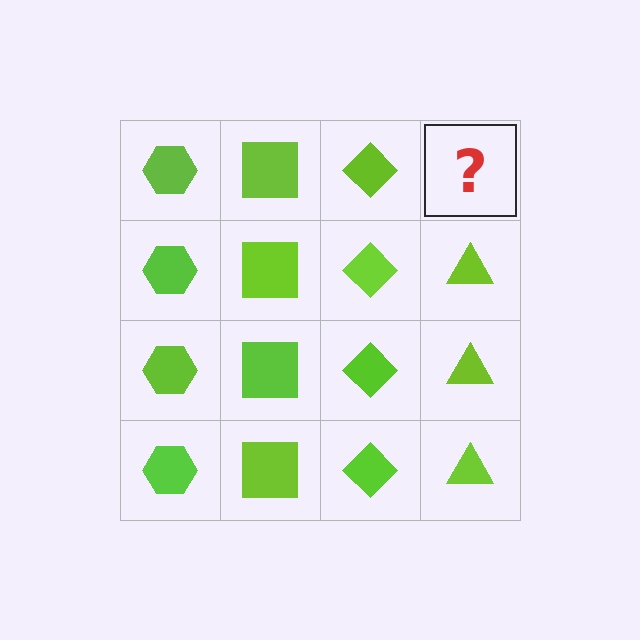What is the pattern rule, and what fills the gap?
The rule is that each column has a consistent shape. The gap should be filled with a lime triangle.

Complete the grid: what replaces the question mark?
The question mark should be replaced with a lime triangle.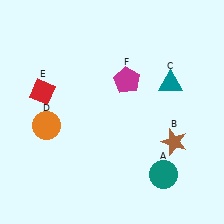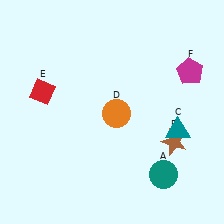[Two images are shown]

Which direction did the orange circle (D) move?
The orange circle (D) moved right.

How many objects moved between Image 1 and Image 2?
3 objects moved between the two images.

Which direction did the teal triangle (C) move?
The teal triangle (C) moved down.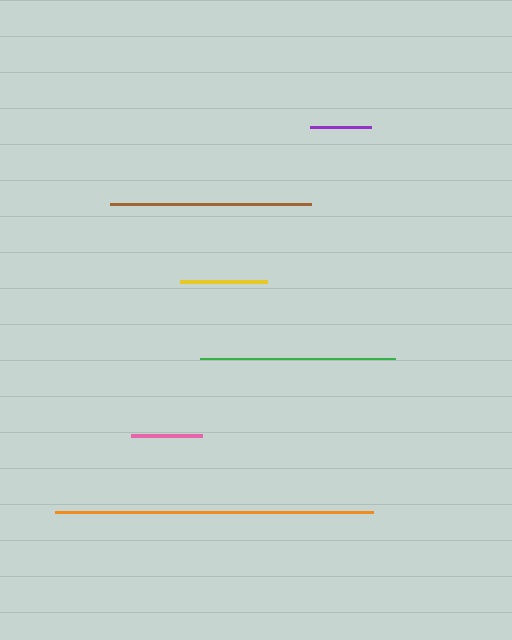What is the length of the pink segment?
The pink segment is approximately 71 pixels long.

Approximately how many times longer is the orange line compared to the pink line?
The orange line is approximately 4.5 times the length of the pink line.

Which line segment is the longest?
The orange line is the longest at approximately 318 pixels.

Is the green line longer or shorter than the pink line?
The green line is longer than the pink line.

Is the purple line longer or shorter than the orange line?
The orange line is longer than the purple line.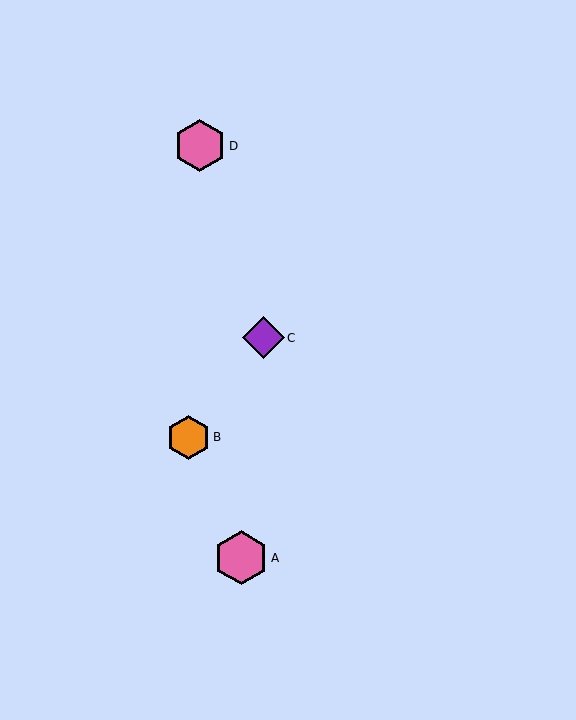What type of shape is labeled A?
Shape A is a pink hexagon.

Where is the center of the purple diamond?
The center of the purple diamond is at (263, 338).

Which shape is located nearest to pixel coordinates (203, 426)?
The orange hexagon (labeled B) at (188, 437) is nearest to that location.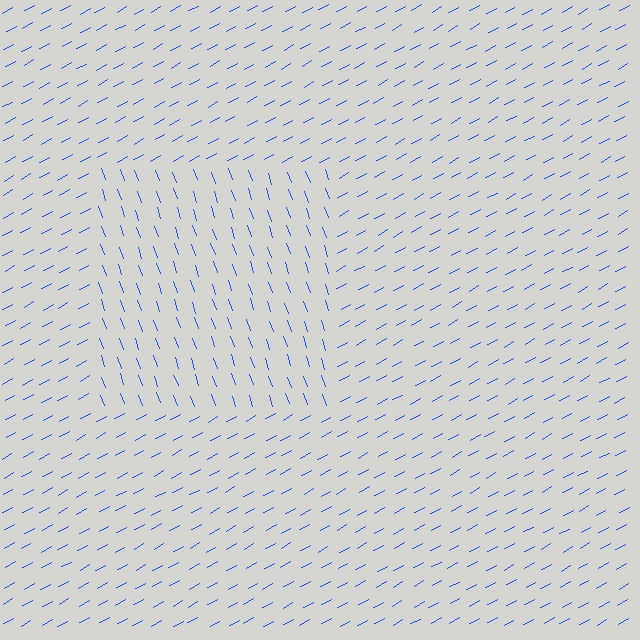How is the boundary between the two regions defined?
The boundary is defined purely by a change in line orientation (approximately 81 degrees difference). All lines are the same color and thickness.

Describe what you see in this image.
The image is filled with small blue line segments. A rectangle region in the image has lines oriented differently from the surrounding lines, creating a visible texture boundary.